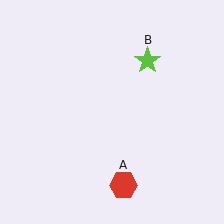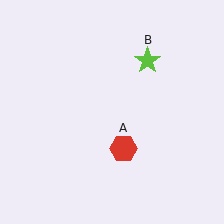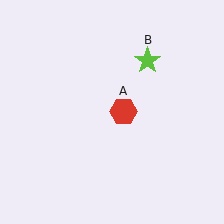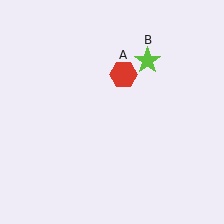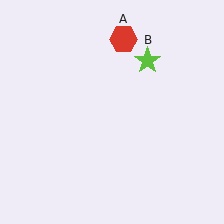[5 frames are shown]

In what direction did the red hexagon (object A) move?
The red hexagon (object A) moved up.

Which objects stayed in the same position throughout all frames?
Lime star (object B) remained stationary.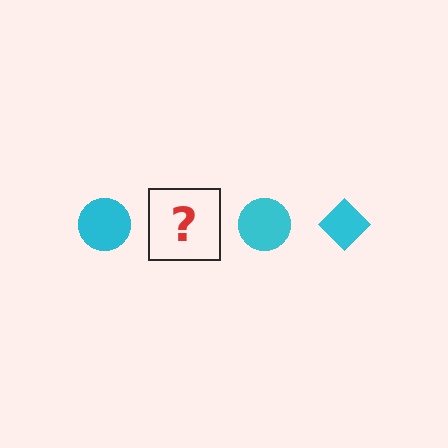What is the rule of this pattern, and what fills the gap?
The rule is that the pattern cycles through circle, diamond shapes in cyan. The gap should be filled with a cyan diamond.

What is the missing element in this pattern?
The missing element is a cyan diamond.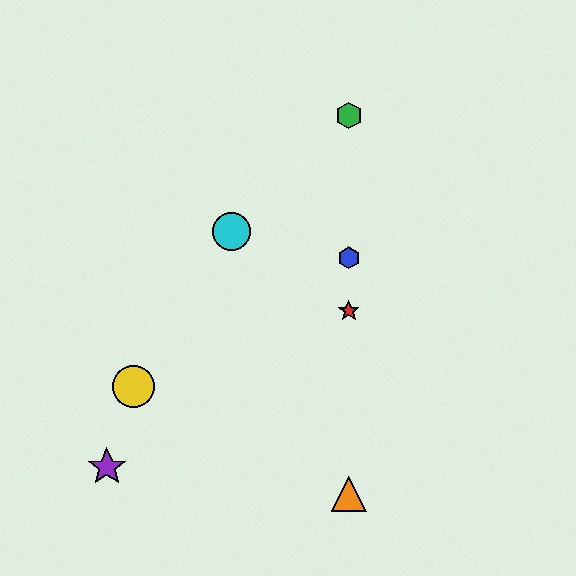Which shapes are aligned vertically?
The red star, the blue hexagon, the green hexagon, the orange triangle are aligned vertically.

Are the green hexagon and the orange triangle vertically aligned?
Yes, both are at x≈349.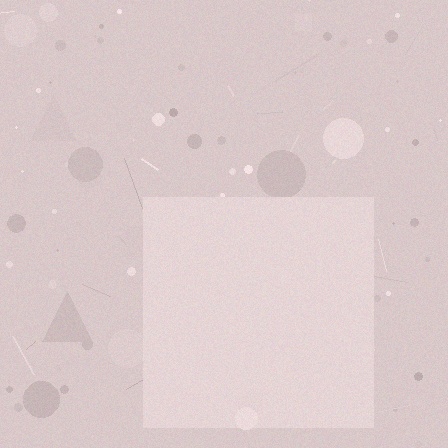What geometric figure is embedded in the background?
A square is embedded in the background.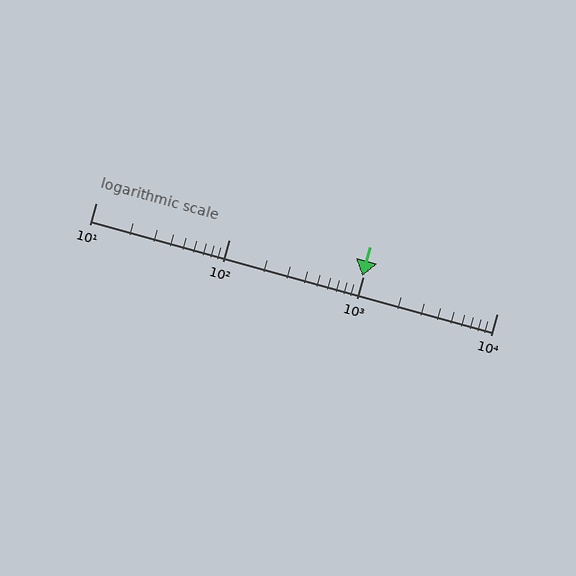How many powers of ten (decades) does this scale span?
The scale spans 3 decades, from 10 to 10000.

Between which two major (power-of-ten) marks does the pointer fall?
The pointer is between 100 and 1000.